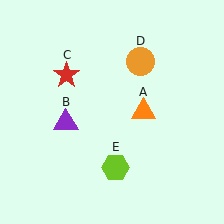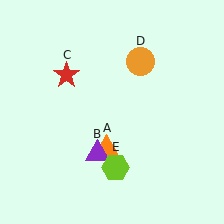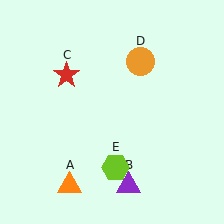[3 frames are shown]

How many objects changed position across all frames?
2 objects changed position: orange triangle (object A), purple triangle (object B).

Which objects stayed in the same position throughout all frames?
Red star (object C) and orange circle (object D) and lime hexagon (object E) remained stationary.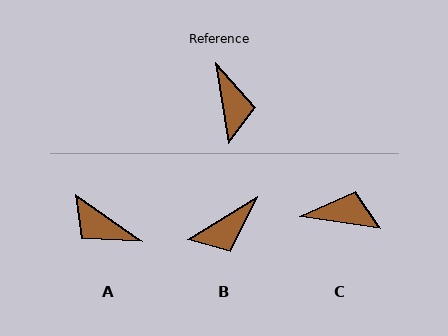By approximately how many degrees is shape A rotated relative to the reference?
Approximately 134 degrees clockwise.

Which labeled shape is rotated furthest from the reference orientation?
A, about 134 degrees away.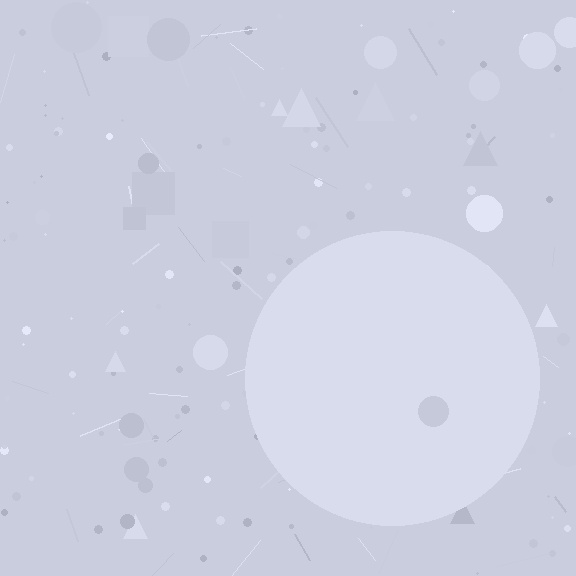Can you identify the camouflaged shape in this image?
The camouflaged shape is a circle.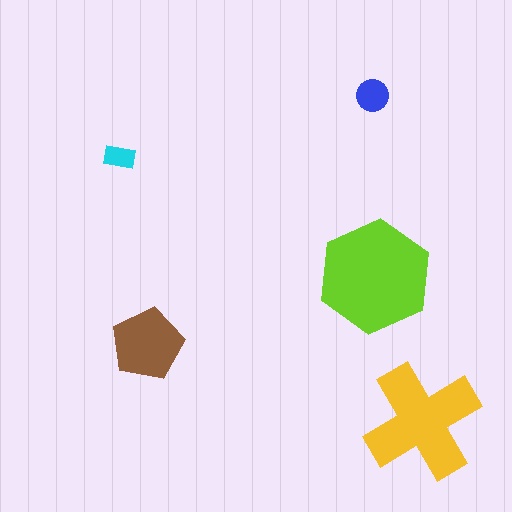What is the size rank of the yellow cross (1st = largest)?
2nd.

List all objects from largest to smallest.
The lime hexagon, the yellow cross, the brown pentagon, the blue circle, the cyan rectangle.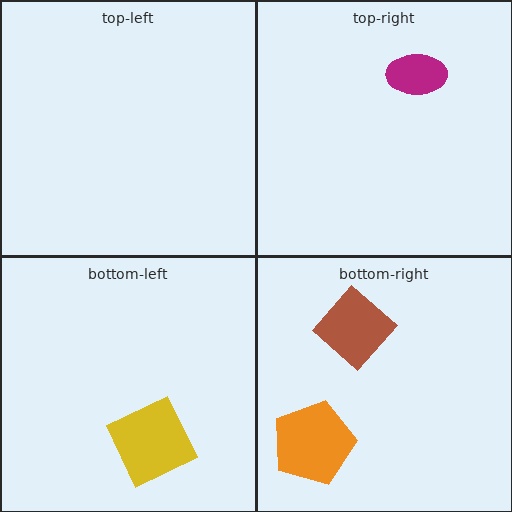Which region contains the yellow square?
The bottom-left region.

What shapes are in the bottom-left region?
The yellow square.